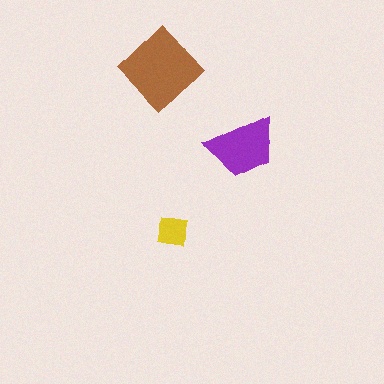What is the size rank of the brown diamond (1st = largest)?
1st.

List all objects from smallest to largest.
The yellow square, the purple trapezoid, the brown diamond.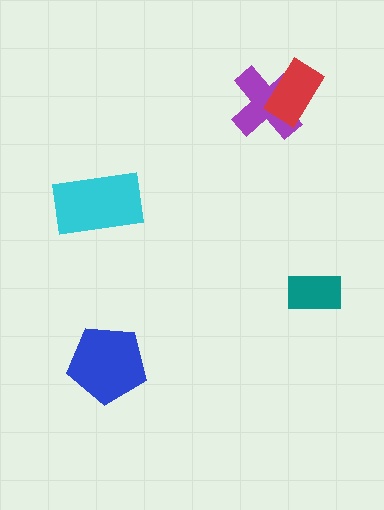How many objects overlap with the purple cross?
1 object overlaps with the purple cross.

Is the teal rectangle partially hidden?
No, no other shape covers it.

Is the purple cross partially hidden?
Yes, it is partially covered by another shape.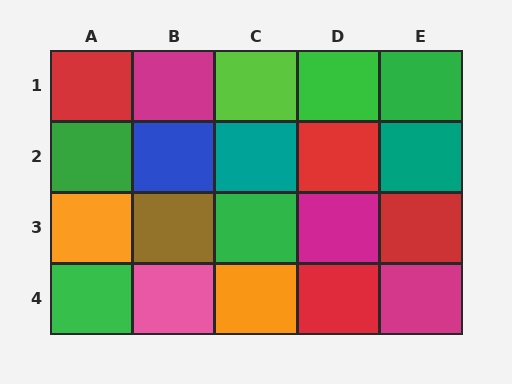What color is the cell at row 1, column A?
Red.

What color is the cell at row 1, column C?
Lime.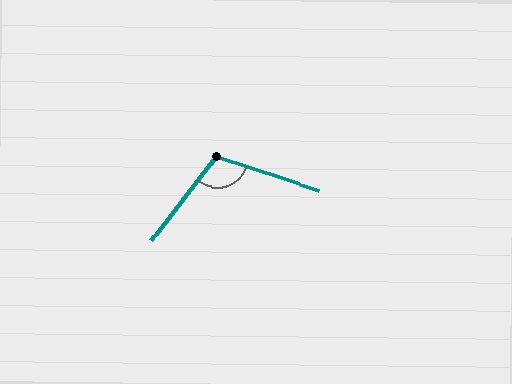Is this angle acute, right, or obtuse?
It is obtuse.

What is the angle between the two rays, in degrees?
Approximately 110 degrees.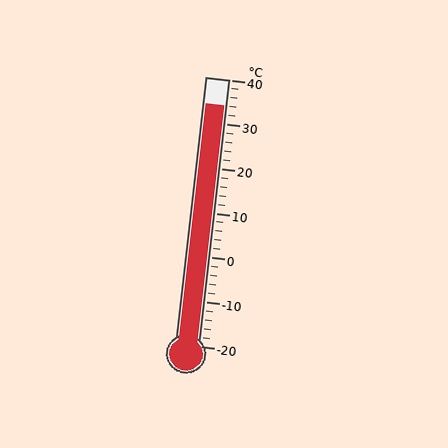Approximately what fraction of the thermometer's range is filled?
The thermometer is filled to approximately 90% of its range.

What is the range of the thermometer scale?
The thermometer scale ranges from -20°C to 40°C.